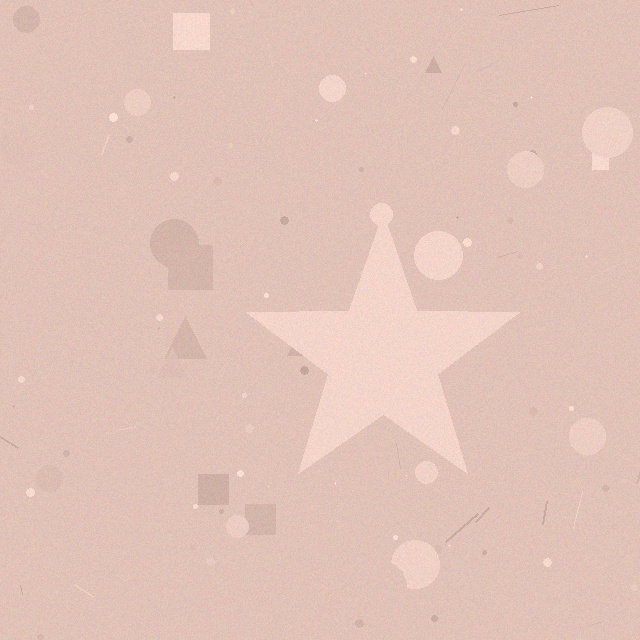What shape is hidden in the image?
A star is hidden in the image.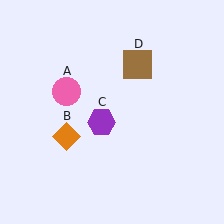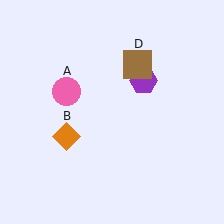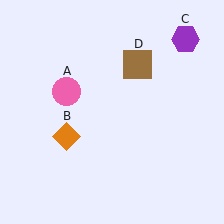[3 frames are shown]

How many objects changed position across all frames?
1 object changed position: purple hexagon (object C).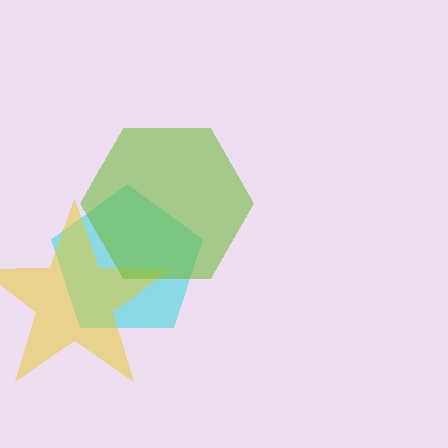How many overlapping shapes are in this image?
There are 3 overlapping shapes in the image.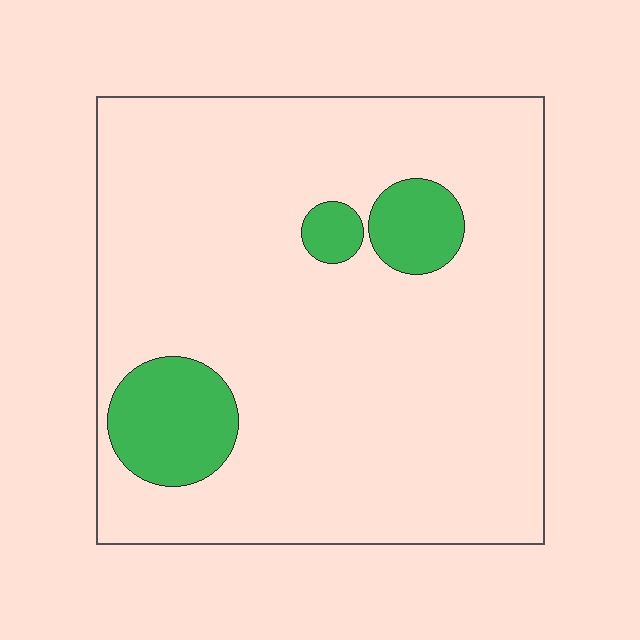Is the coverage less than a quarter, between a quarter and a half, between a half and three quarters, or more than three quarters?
Less than a quarter.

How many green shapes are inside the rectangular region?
3.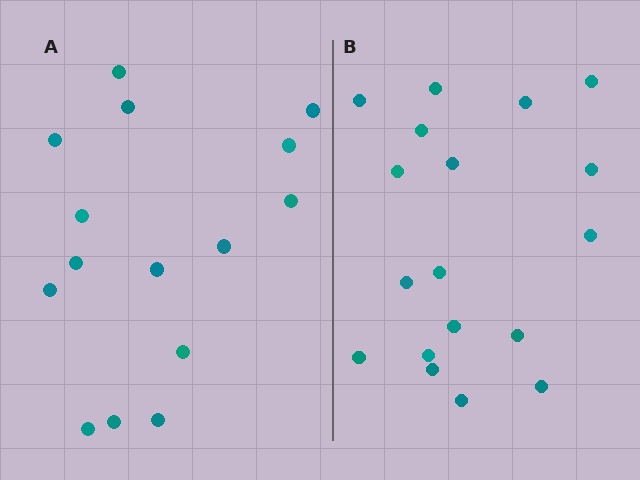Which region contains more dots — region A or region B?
Region B (the right region) has more dots.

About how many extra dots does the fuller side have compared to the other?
Region B has just a few more — roughly 2 or 3 more dots than region A.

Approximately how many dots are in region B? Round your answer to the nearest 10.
About 20 dots. (The exact count is 18, which rounds to 20.)